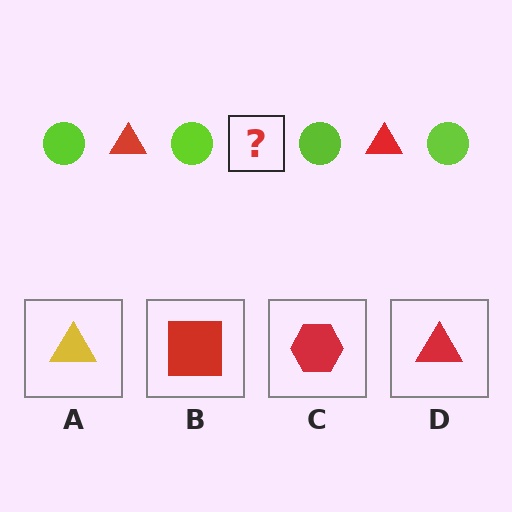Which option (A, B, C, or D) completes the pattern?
D.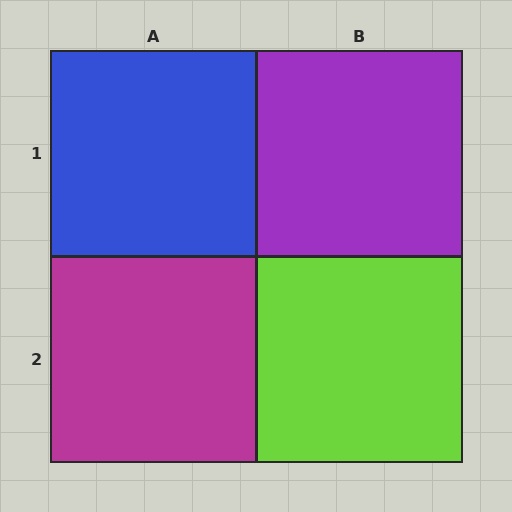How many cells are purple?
1 cell is purple.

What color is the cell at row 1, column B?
Purple.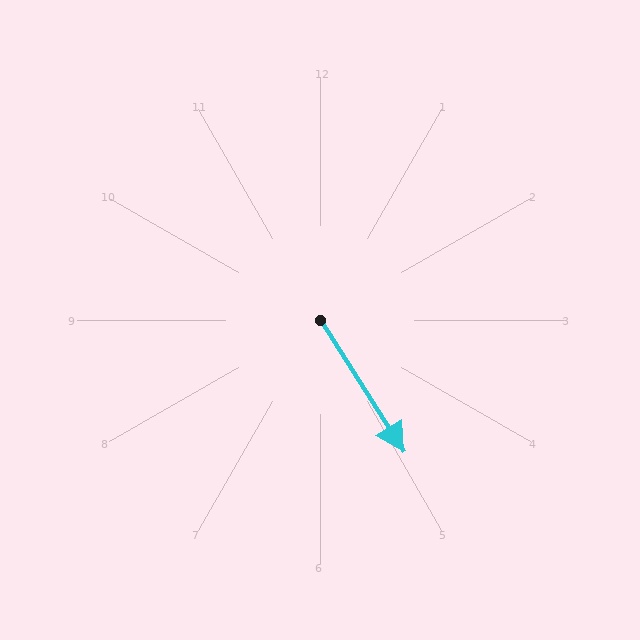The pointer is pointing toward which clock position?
Roughly 5 o'clock.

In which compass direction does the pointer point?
Southeast.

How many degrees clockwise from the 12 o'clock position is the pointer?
Approximately 147 degrees.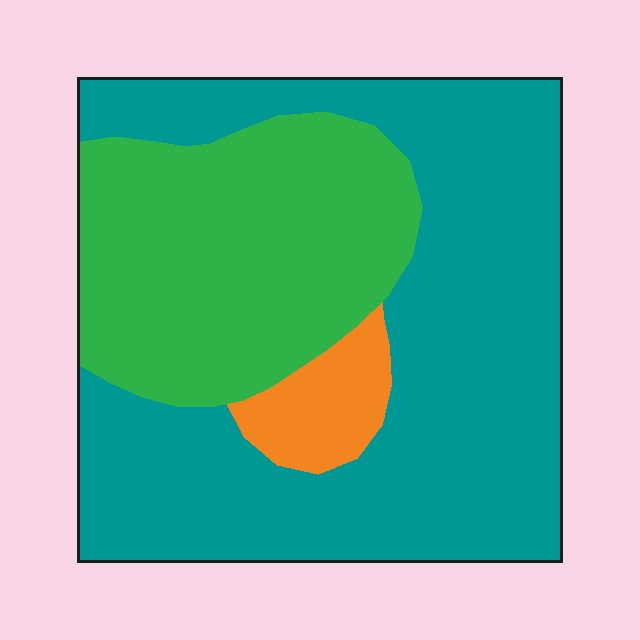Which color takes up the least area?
Orange, at roughly 5%.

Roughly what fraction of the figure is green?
Green takes up about one third (1/3) of the figure.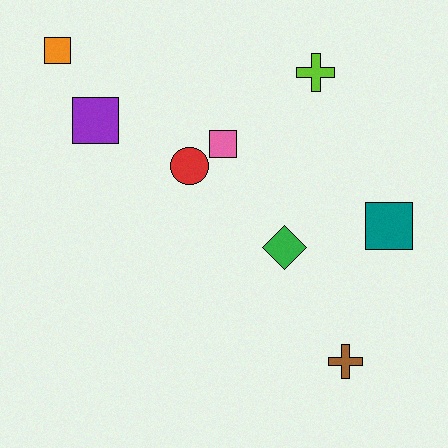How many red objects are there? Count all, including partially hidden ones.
There is 1 red object.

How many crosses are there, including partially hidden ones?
There are 2 crosses.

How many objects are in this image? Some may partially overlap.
There are 8 objects.